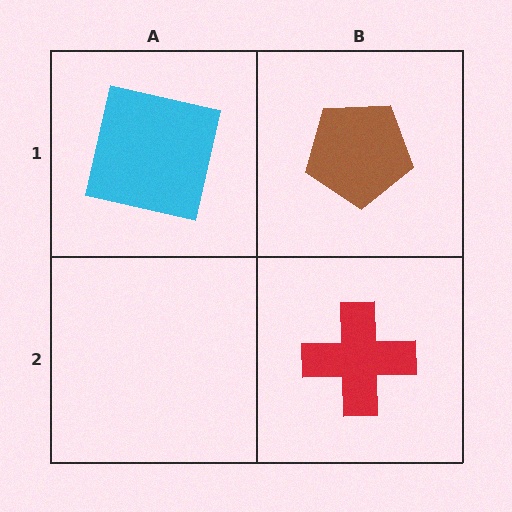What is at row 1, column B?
A brown pentagon.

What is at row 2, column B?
A red cross.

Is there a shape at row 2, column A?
No, that cell is empty.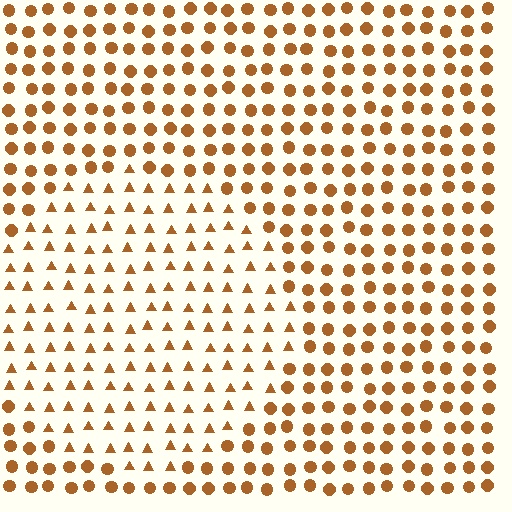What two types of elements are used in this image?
The image uses triangles inside the circle region and circles outside it.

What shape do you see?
I see a circle.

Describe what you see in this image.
The image is filled with small brown elements arranged in a uniform grid. A circle-shaped region contains triangles, while the surrounding area contains circles. The boundary is defined purely by the change in element shape.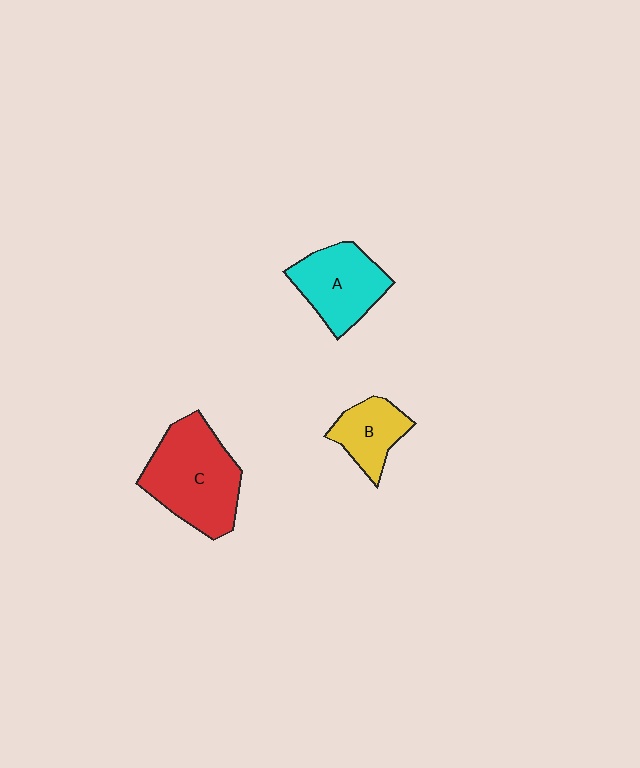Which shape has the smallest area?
Shape B (yellow).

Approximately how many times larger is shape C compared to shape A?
Approximately 1.4 times.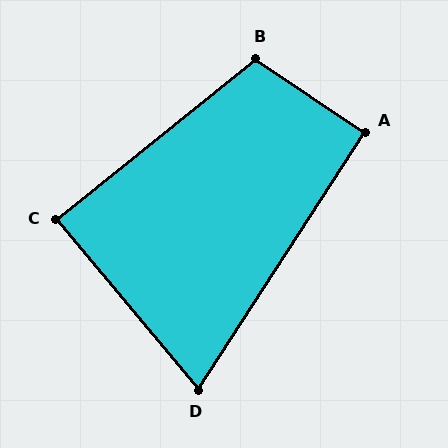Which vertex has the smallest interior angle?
D, at approximately 73 degrees.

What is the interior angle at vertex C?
Approximately 89 degrees (approximately right).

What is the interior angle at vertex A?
Approximately 91 degrees (approximately right).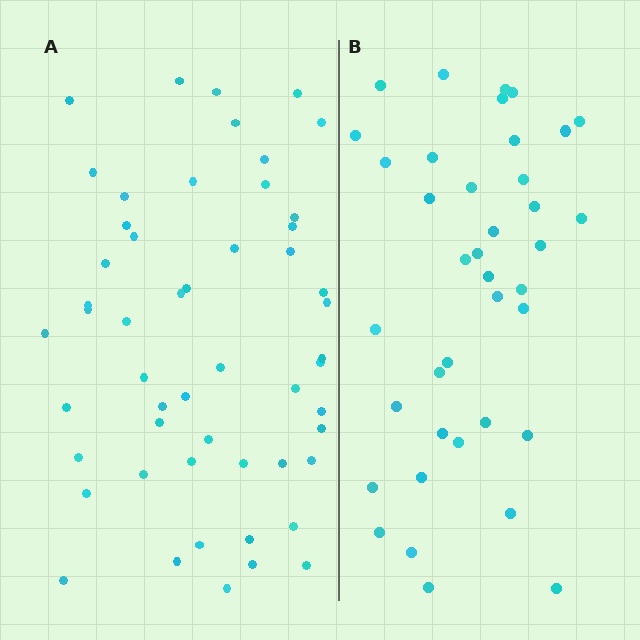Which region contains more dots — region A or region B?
Region A (the left region) has more dots.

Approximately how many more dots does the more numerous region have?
Region A has approximately 15 more dots than region B.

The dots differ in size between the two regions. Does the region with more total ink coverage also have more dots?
No. Region B has more total ink coverage because its dots are larger, but region A actually contains more individual dots. Total area can be misleading — the number of items is what matters here.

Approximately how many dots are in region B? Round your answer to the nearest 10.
About 40 dots. (The exact count is 39, which rounds to 40.)